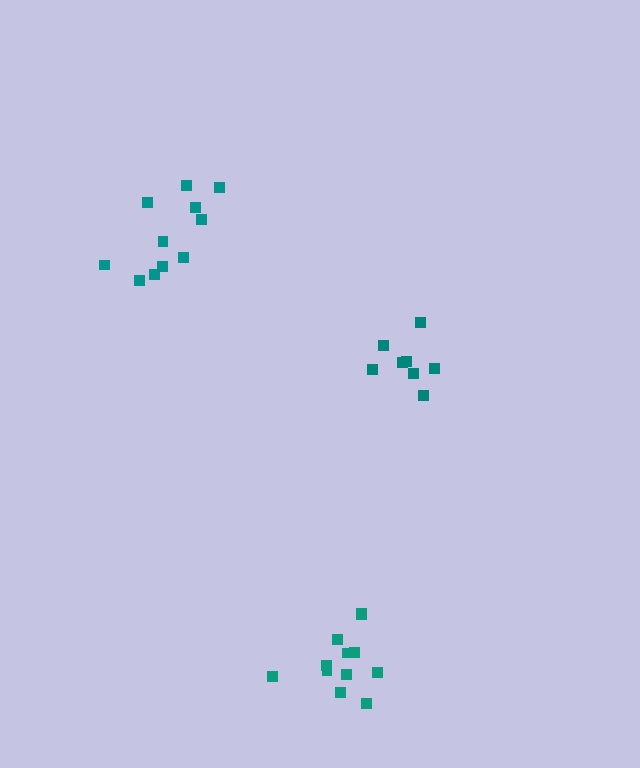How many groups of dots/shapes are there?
There are 3 groups.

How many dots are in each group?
Group 1: 11 dots, Group 2: 12 dots, Group 3: 8 dots (31 total).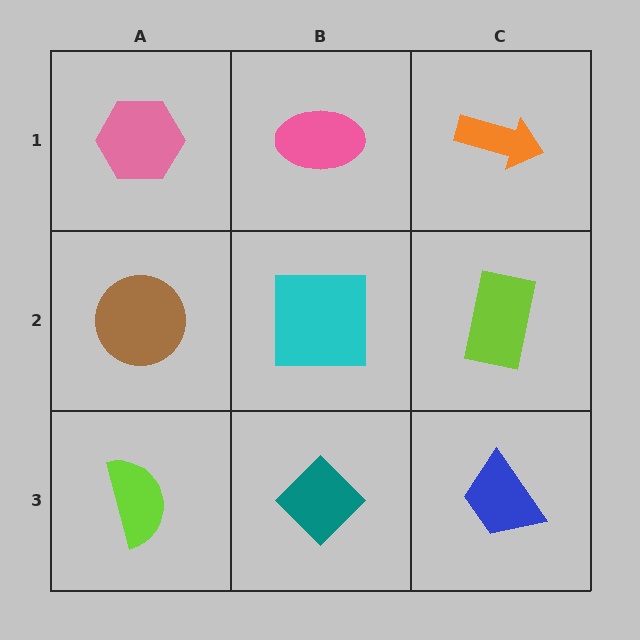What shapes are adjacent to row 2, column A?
A pink hexagon (row 1, column A), a lime semicircle (row 3, column A), a cyan square (row 2, column B).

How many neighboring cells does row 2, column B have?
4.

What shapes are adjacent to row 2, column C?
An orange arrow (row 1, column C), a blue trapezoid (row 3, column C), a cyan square (row 2, column B).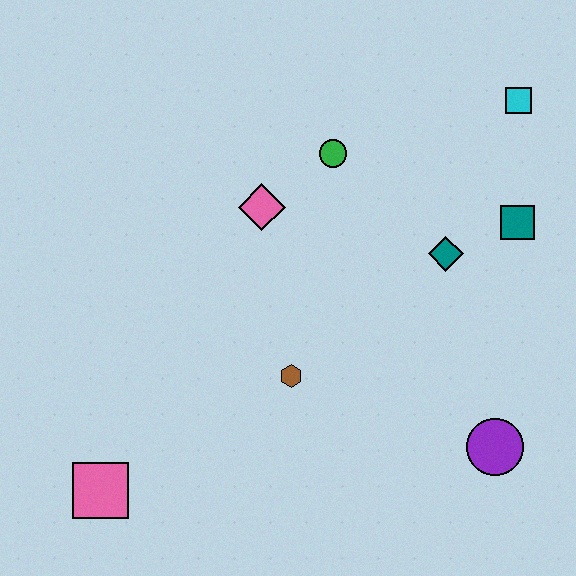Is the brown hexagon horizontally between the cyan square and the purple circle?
No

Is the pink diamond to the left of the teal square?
Yes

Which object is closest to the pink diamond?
The green circle is closest to the pink diamond.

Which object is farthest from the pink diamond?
The purple circle is farthest from the pink diamond.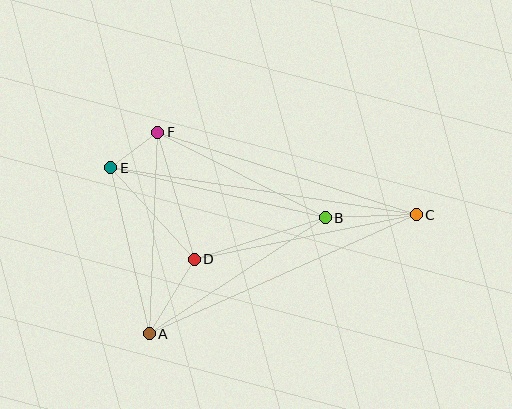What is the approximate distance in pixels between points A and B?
The distance between A and B is approximately 211 pixels.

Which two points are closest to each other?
Points E and F are closest to each other.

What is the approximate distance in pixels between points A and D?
The distance between A and D is approximately 87 pixels.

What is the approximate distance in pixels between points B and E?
The distance between B and E is approximately 220 pixels.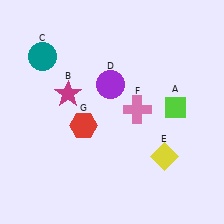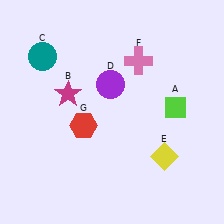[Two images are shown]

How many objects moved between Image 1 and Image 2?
1 object moved between the two images.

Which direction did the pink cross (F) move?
The pink cross (F) moved up.